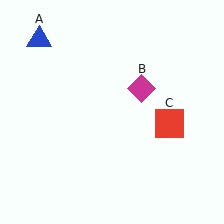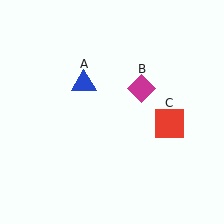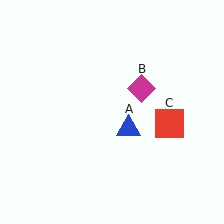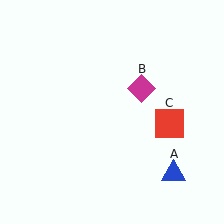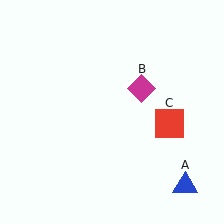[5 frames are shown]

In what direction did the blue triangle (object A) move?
The blue triangle (object A) moved down and to the right.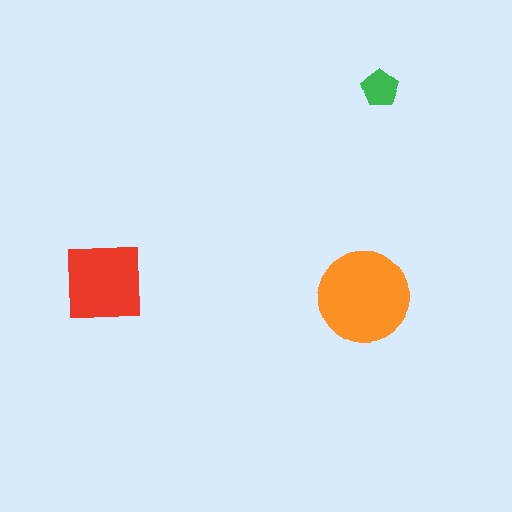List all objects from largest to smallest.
The orange circle, the red square, the green pentagon.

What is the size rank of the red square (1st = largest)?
2nd.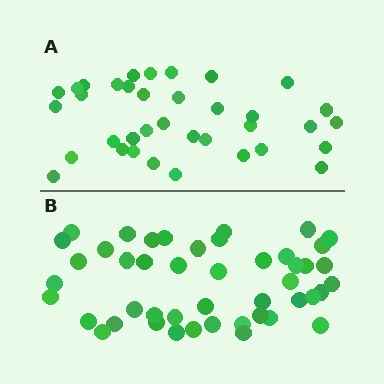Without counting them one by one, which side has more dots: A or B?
Region B (the bottom region) has more dots.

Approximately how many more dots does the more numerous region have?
Region B has roughly 10 or so more dots than region A.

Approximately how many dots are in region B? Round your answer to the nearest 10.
About 50 dots. (The exact count is 46, which rounds to 50.)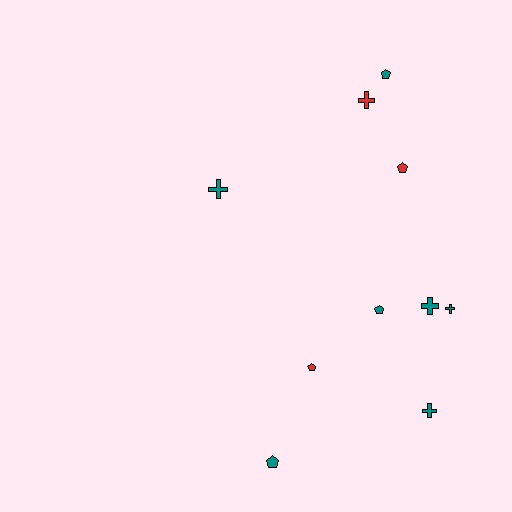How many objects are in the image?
There are 10 objects.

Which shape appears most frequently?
Pentagon, with 5 objects.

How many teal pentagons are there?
There are 3 teal pentagons.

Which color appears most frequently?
Teal, with 7 objects.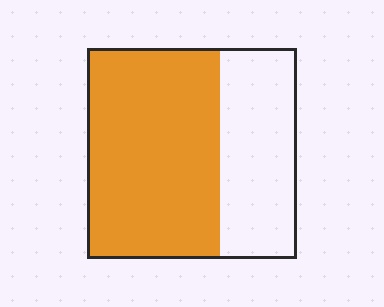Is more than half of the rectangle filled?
Yes.